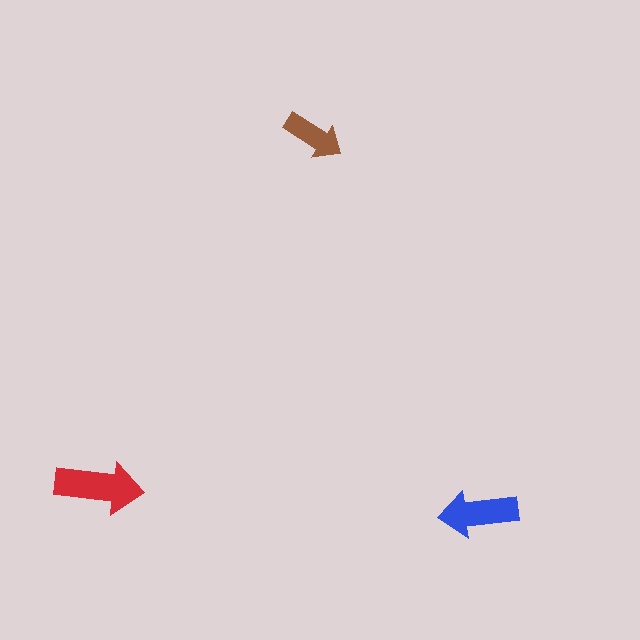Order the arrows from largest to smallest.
the red one, the blue one, the brown one.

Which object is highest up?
The brown arrow is topmost.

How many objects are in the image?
There are 3 objects in the image.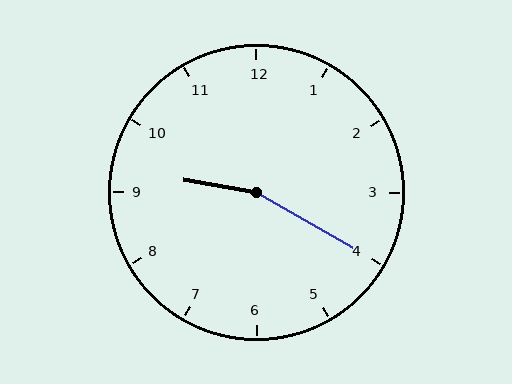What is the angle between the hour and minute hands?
Approximately 160 degrees.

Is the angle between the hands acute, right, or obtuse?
It is obtuse.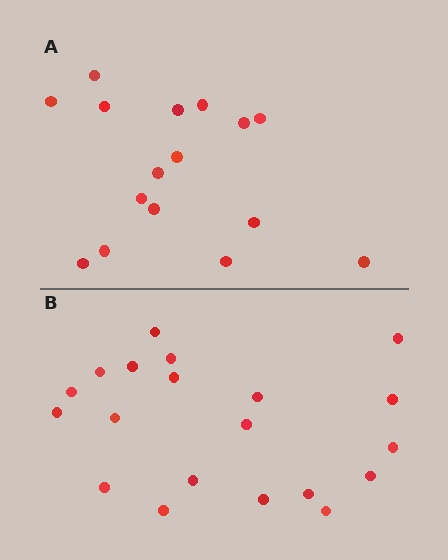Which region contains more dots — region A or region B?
Region B (the bottom region) has more dots.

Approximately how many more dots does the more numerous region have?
Region B has about 4 more dots than region A.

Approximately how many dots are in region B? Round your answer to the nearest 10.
About 20 dots.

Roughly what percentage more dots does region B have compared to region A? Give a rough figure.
About 25% more.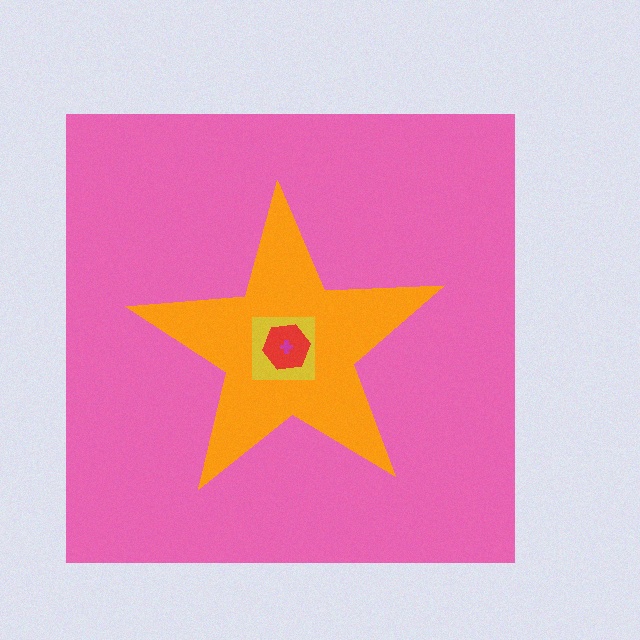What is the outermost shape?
The pink square.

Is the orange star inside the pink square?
Yes.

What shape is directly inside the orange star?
The yellow square.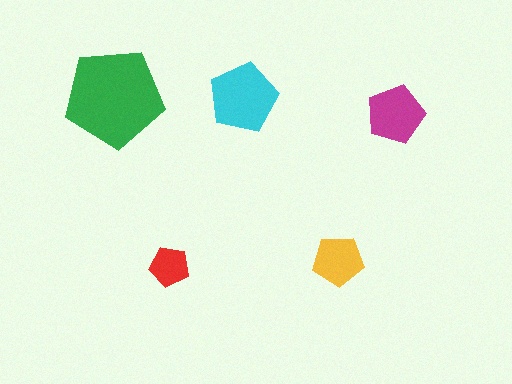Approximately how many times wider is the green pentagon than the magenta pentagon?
About 1.5 times wider.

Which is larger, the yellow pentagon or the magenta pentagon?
The magenta one.